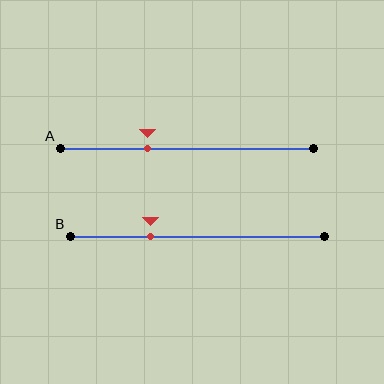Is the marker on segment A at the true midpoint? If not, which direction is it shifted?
No, the marker on segment A is shifted to the left by about 15% of the segment length.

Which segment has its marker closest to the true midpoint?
Segment A has its marker closest to the true midpoint.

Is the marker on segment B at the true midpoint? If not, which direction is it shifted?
No, the marker on segment B is shifted to the left by about 18% of the segment length.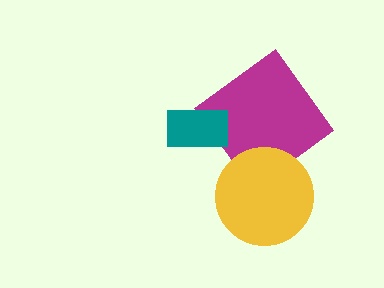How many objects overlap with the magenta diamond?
2 objects overlap with the magenta diamond.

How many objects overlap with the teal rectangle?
1 object overlaps with the teal rectangle.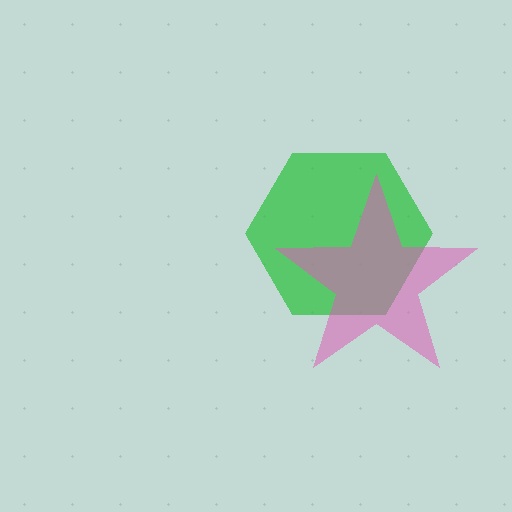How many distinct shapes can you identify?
There are 2 distinct shapes: a green hexagon, a pink star.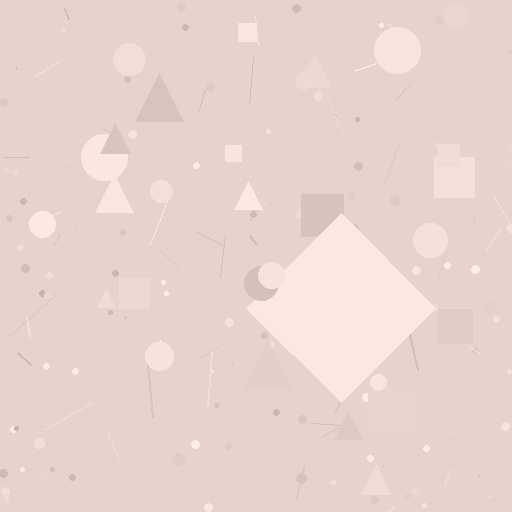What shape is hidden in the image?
A diamond is hidden in the image.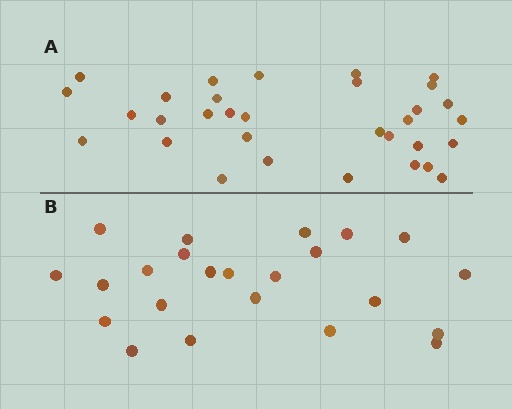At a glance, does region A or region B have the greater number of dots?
Region A (the top region) has more dots.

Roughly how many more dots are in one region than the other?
Region A has roughly 8 or so more dots than region B.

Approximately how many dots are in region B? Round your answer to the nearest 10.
About 20 dots. (The exact count is 23, which rounds to 20.)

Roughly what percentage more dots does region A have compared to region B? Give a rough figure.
About 40% more.